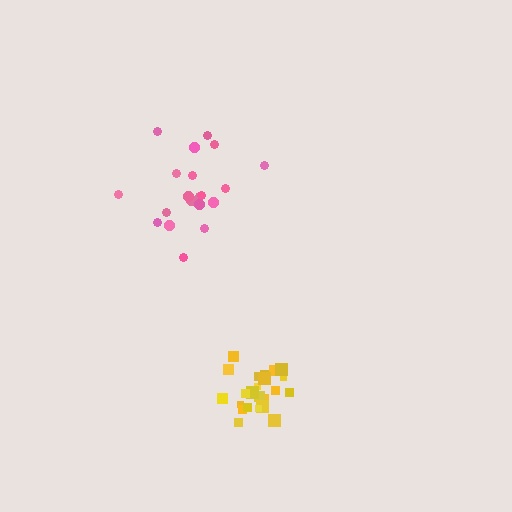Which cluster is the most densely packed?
Yellow.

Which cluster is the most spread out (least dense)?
Pink.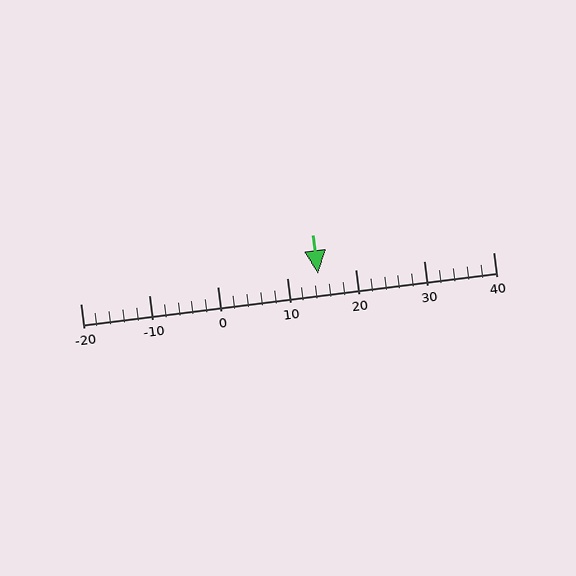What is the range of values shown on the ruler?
The ruler shows values from -20 to 40.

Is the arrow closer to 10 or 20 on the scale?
The arrow is closer to 10.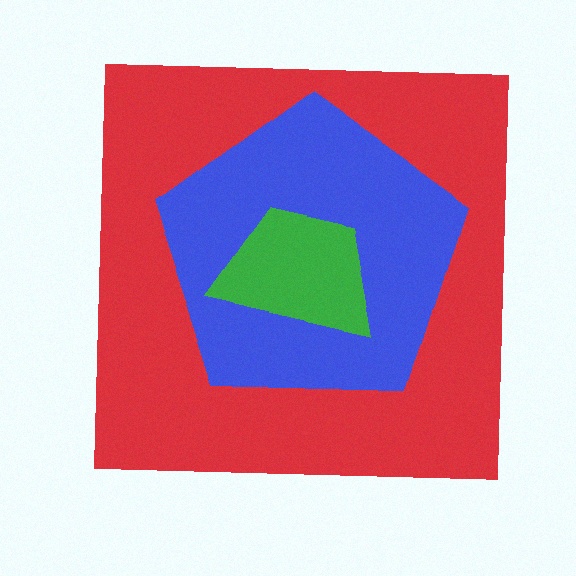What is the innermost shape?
The green trapezoid.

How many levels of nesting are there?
3.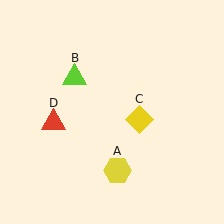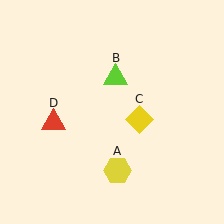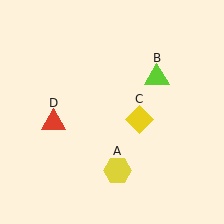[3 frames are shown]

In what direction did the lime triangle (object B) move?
The lime triangle (object B) moved right.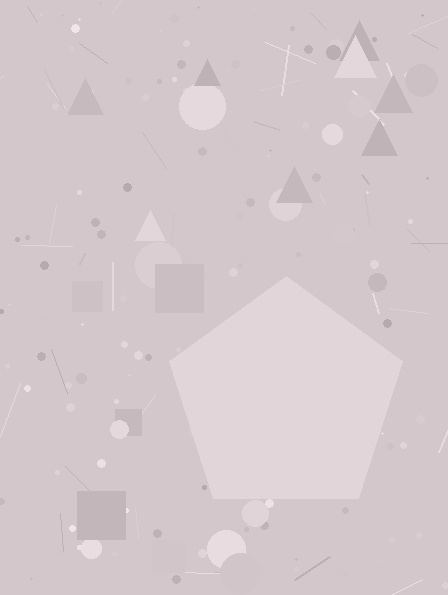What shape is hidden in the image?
A pentagon is hidden in the image.